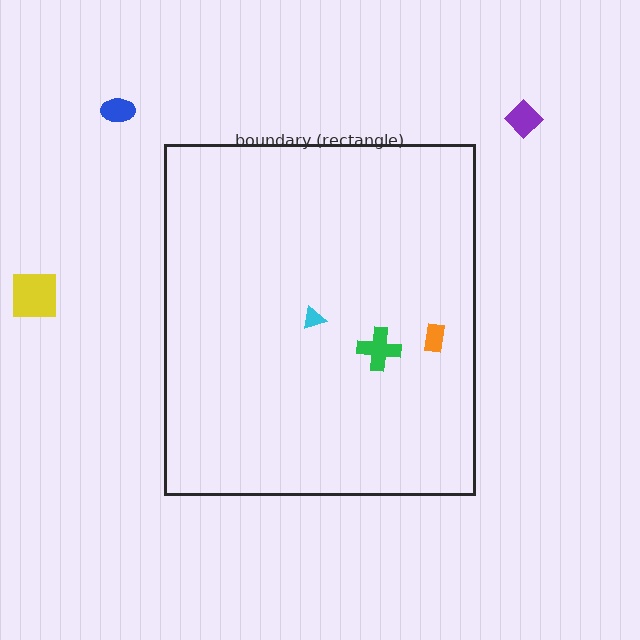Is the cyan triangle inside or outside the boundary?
Inside.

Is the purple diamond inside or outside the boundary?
Outside.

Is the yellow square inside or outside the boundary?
Outside.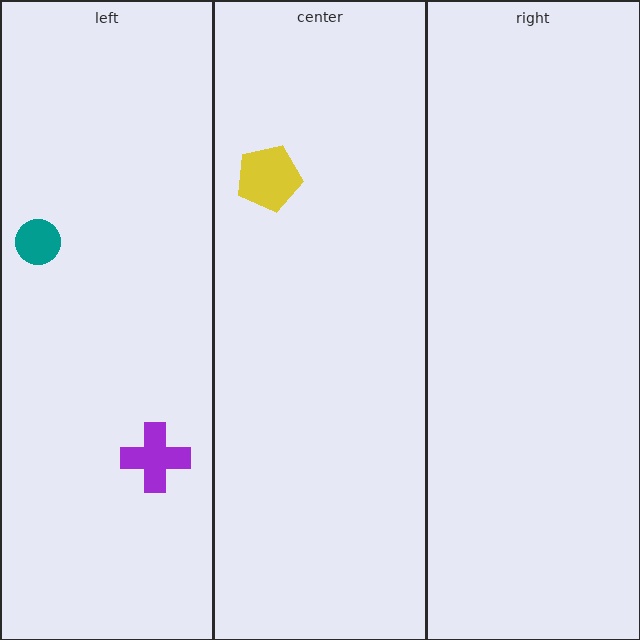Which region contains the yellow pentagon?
The center region.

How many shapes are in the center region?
1.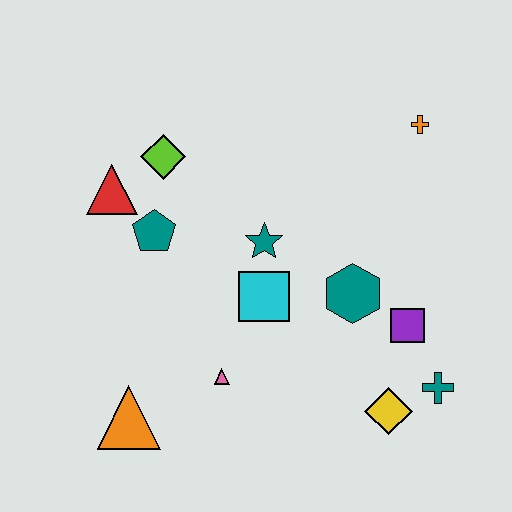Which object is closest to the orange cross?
The teal hexagon is closest to the orange cross.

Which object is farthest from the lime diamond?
The teal cross is farthest from the lime diamond.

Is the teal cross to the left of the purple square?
No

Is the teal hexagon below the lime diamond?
Yes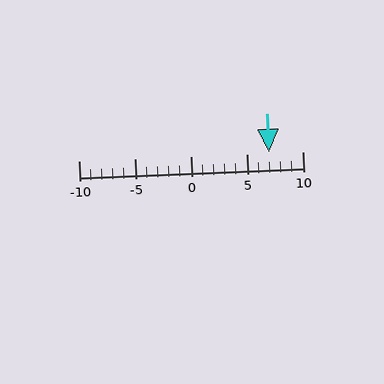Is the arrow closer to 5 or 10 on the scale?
The arrow is closer to 5.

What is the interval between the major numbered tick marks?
The major tick marks are spaced 5 units apart.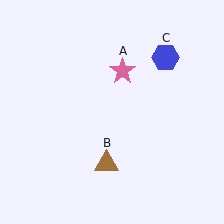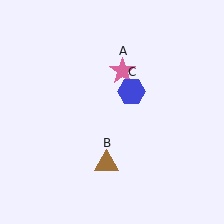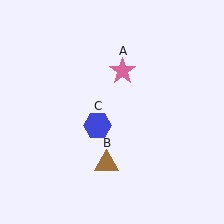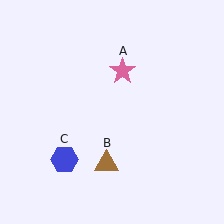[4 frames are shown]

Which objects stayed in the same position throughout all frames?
Pink star (object A) and brown triangle (object B) remained stationary.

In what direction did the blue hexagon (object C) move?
The blue hexagon (object C) moved down and to the left.